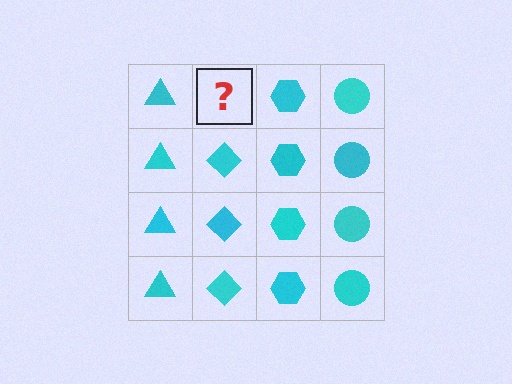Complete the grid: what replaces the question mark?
The question mark should be replaced with a cyan diamond.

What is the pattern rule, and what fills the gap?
The rule is that each column has a consistent shape. The gap should be filled with a cyan diamond.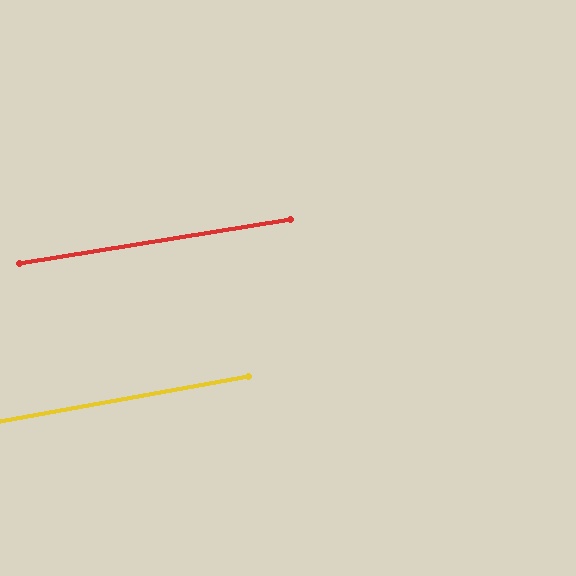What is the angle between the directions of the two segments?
Approximately 1 degree.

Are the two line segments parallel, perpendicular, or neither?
Parallel — their directions differ by only 1.2°.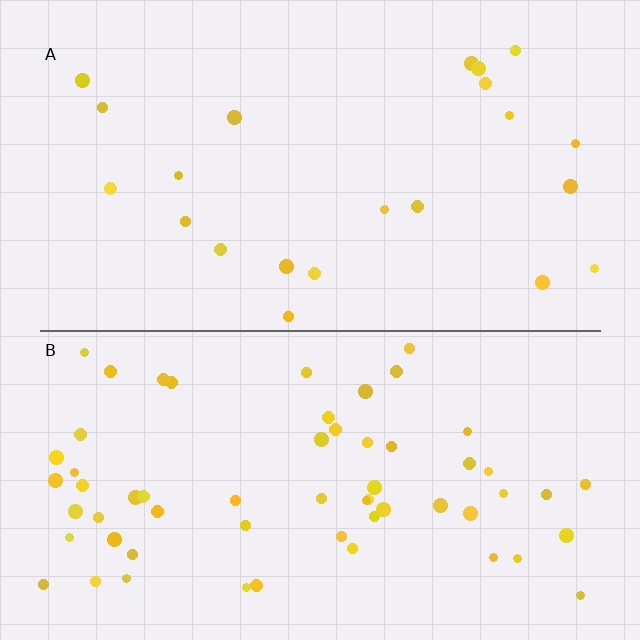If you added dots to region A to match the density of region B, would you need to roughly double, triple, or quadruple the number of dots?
Approximately triple.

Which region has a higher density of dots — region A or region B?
B (the bottom).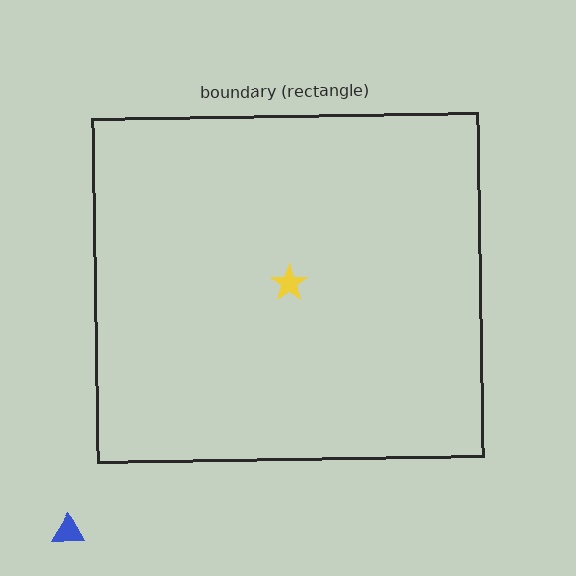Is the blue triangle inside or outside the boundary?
Outside.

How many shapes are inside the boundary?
1 inside, 1 outside.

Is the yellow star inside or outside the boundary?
Inside.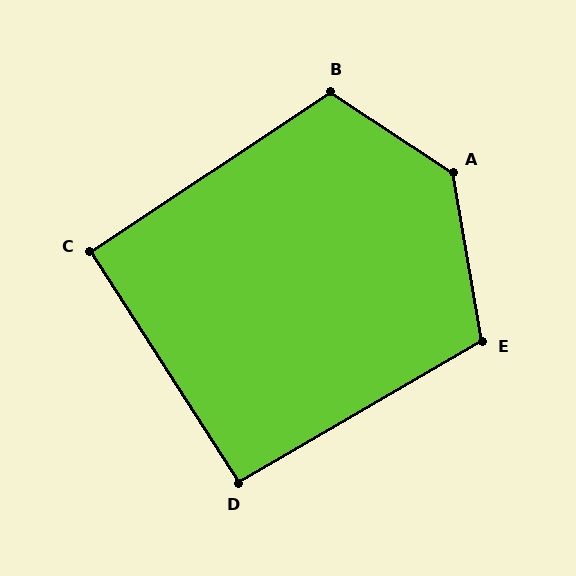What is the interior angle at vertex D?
Approximately 92 degrees (approximately right).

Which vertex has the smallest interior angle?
C, at approximately 91 degrees.